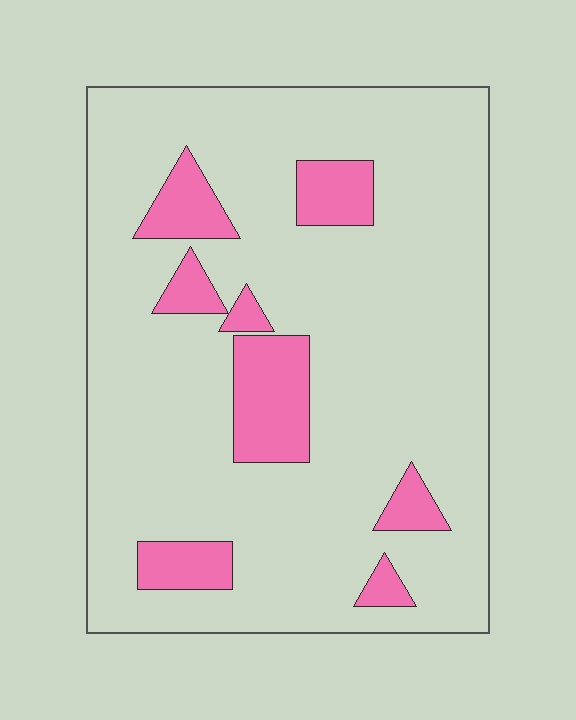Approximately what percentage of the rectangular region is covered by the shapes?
Approximately 15%.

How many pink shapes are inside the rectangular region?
8.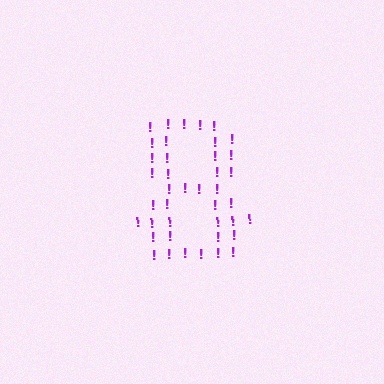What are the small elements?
The small elements are exclamation marks.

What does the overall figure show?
The overall figure shows the digit 8.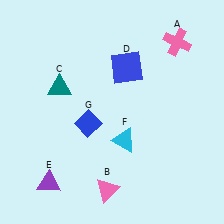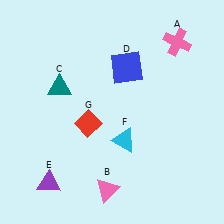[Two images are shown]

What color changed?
The diamond (G) changed from blue in Image 1 to red in Image 2.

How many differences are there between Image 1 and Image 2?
There is 1 difference between the two images.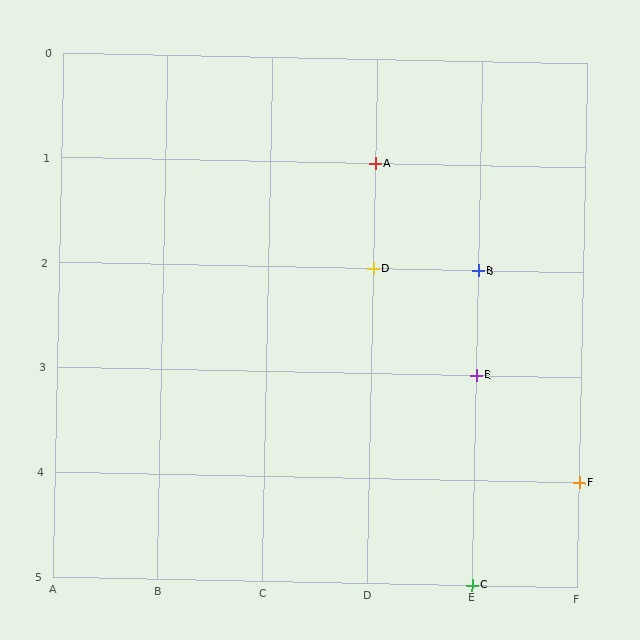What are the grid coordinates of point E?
Point E is at grid coordinates (E, 3).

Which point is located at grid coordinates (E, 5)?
Point C is at (E, 5).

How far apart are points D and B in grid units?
Points D and B are 1 column apart.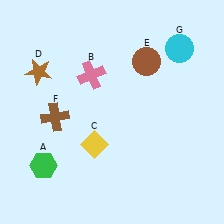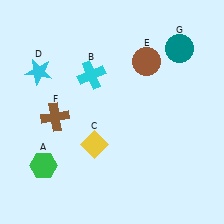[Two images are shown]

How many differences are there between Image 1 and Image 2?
There are 3 differences between the two images.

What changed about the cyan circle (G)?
In Image 1, G is cyan. In Image 2, it changed to teal.